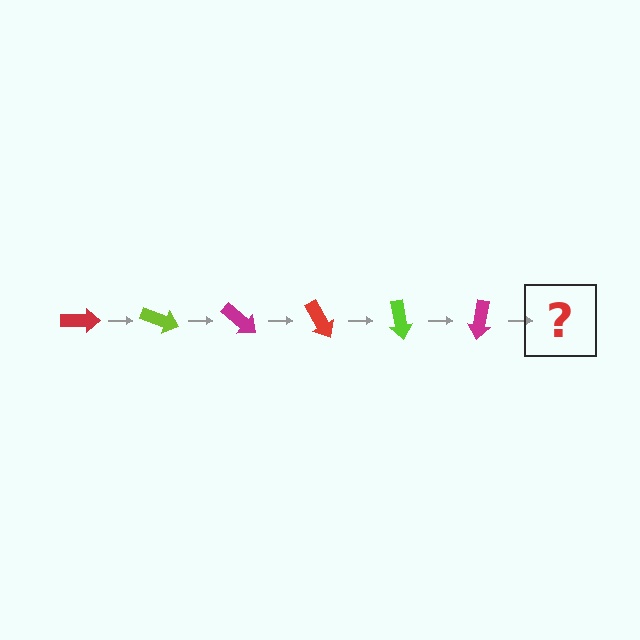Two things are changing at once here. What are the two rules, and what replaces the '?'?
The two rules are that it rotates 20 degrees each step and the color cycles through red, lime, and magenta. The '?' should be a red arrow, rotated 120 degrees from the start.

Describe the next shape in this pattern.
It should be a red arrow, rotated 120 degrees from the start.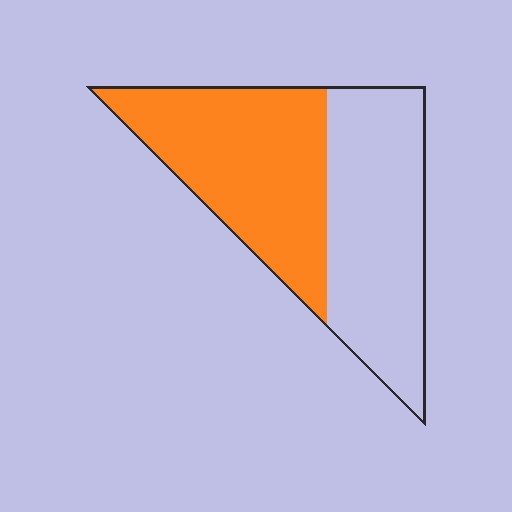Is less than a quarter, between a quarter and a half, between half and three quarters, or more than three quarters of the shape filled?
Between half and three quarters.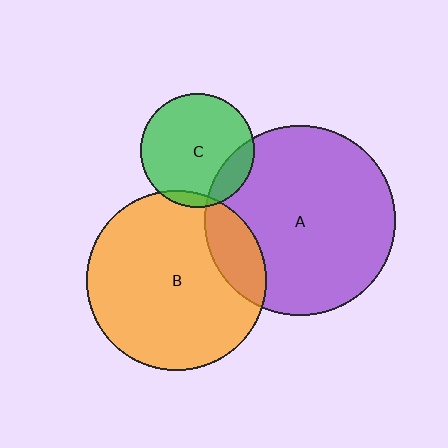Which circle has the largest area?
Circle A (purple).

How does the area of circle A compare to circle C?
Approximately 2.8 times.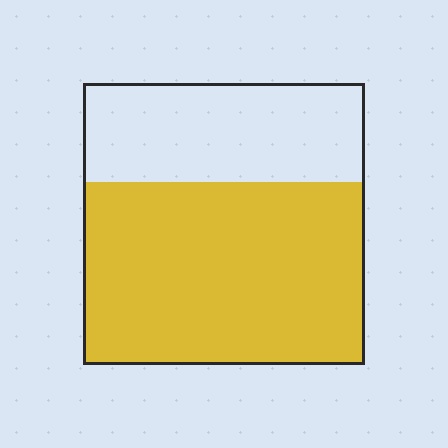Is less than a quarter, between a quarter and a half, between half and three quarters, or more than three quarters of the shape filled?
Between half and three quarters.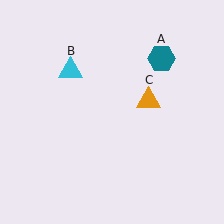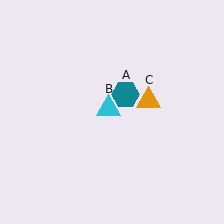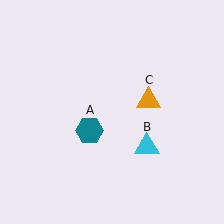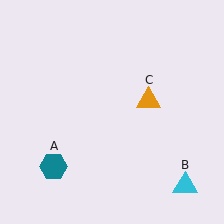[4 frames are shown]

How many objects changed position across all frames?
2 objects changed position: teal hexagon (object A), cyan triangle (object B).